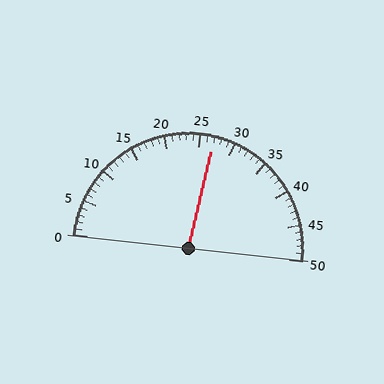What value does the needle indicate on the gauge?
The needle indicates approximately 27.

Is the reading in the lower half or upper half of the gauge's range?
The reading is in the upper half of the range (0 to 50).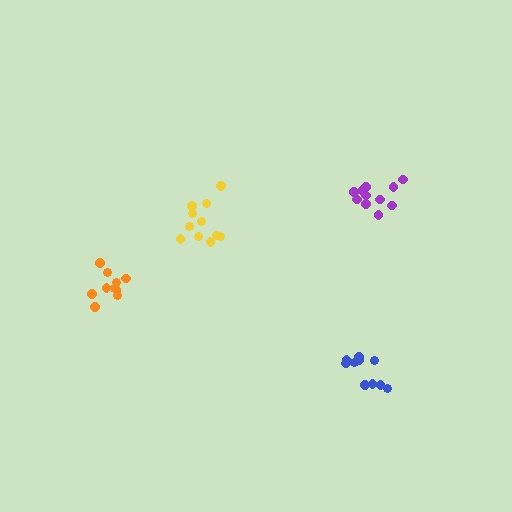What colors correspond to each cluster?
The clusters are colored: blue, orange, purple, yellow.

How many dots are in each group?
Group 1: 10 dots, Group 2: 10 dots, Group 3: 11 dots, Group 4: 11 dots (42 total).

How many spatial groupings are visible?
There are 4 spatial groupings.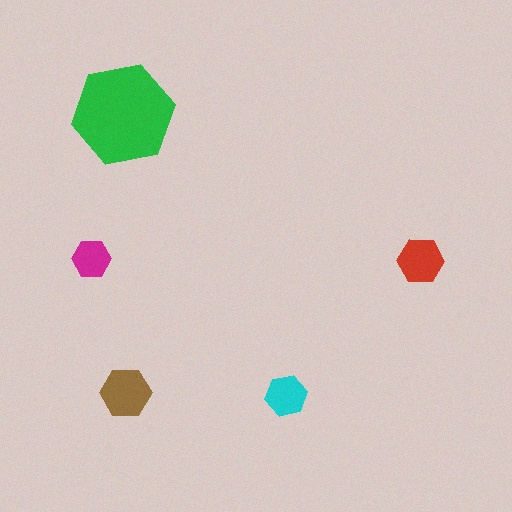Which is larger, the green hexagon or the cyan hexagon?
The green one.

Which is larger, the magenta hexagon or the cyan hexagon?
The cyan one.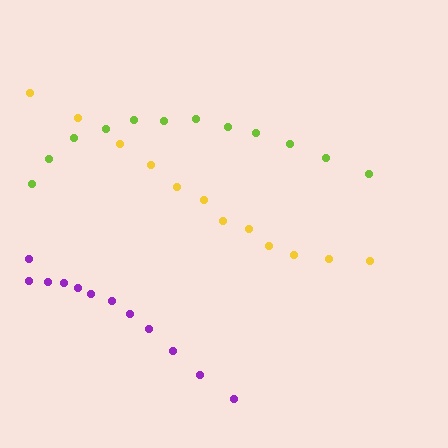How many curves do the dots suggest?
There are 3 distinct paths.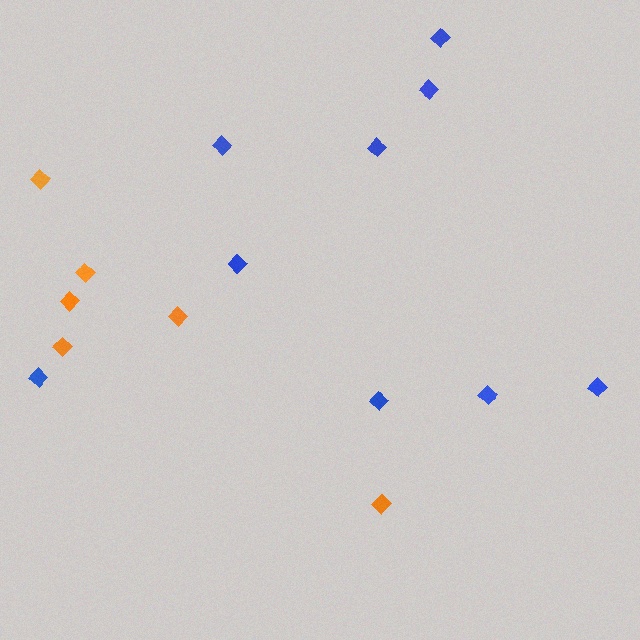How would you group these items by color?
There are 2 groups: one group of blue diamonds (9) and one group of orange diamonds (6).